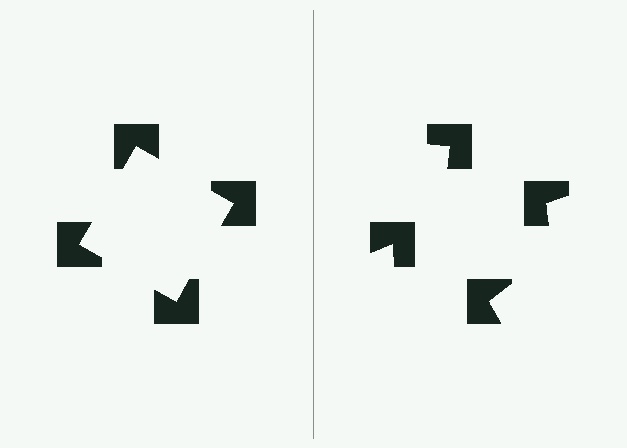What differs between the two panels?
The notched squares are positioned identically on both sides; only the wedge orientations differ. On the left they align to a square; on the right they are misaligned.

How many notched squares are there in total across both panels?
8 — 4 on each side.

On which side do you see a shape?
An illusory square appears on the left side. On the right side the wedge cuts are rotated, so no coherent shape forms.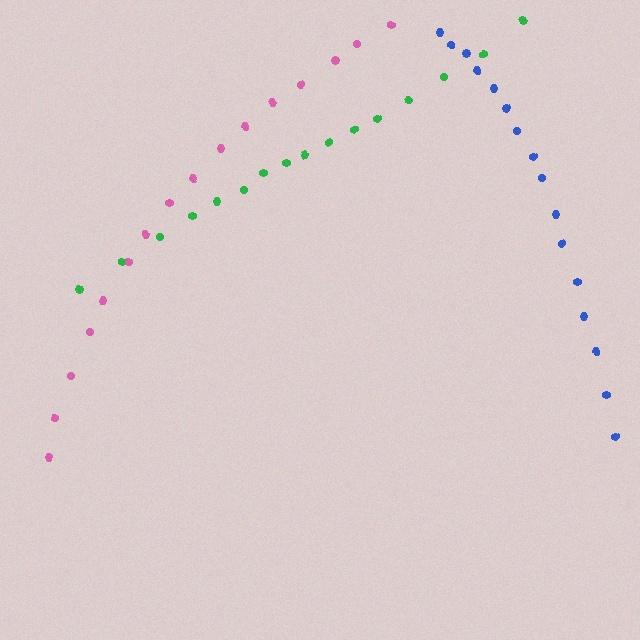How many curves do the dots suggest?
There are 3 distinct paths.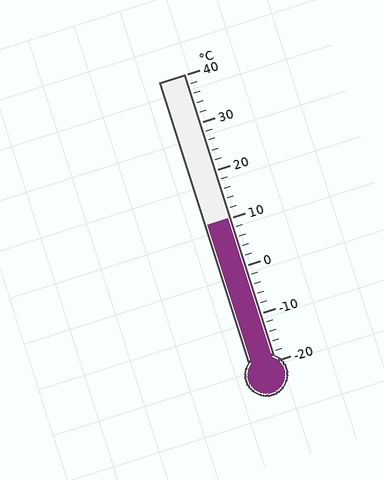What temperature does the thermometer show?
The thermometer shows approximately 10°C.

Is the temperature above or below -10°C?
The temperature is above -10°C.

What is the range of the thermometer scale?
The thermometer scale ranges from -20°C to 40°C.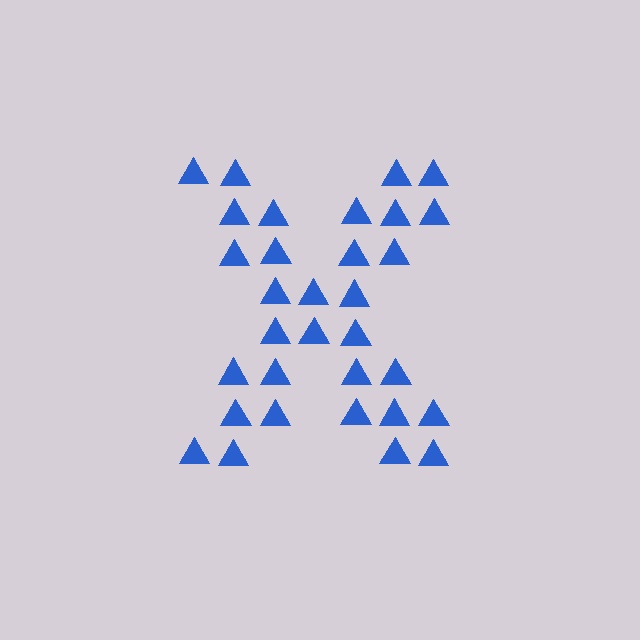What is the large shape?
The large shape is the letter X.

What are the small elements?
The small elements are triangles.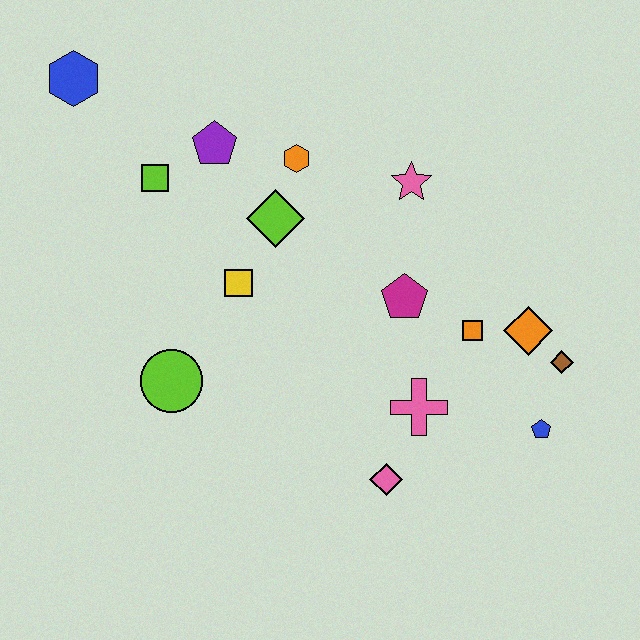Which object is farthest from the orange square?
The blue hexagon is farthest from the orange square.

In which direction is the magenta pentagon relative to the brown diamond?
The magenta pentagon is to the left of the brown diamond.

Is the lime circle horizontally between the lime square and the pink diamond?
Yes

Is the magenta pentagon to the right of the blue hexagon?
Yes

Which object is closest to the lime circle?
The yellow square is closest to the lime circle.